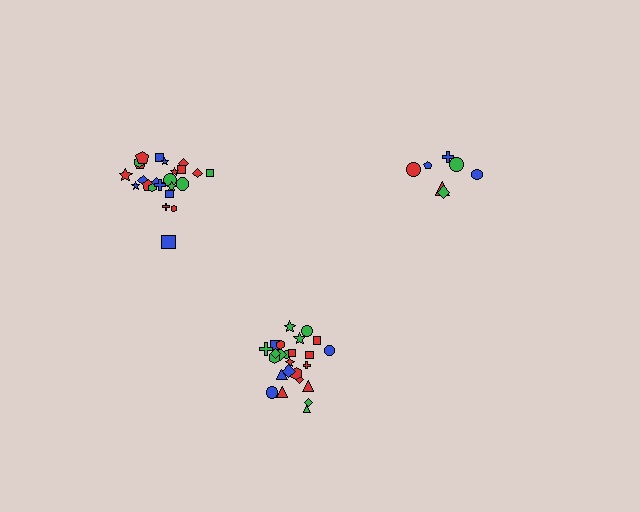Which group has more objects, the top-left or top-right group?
The top-left group.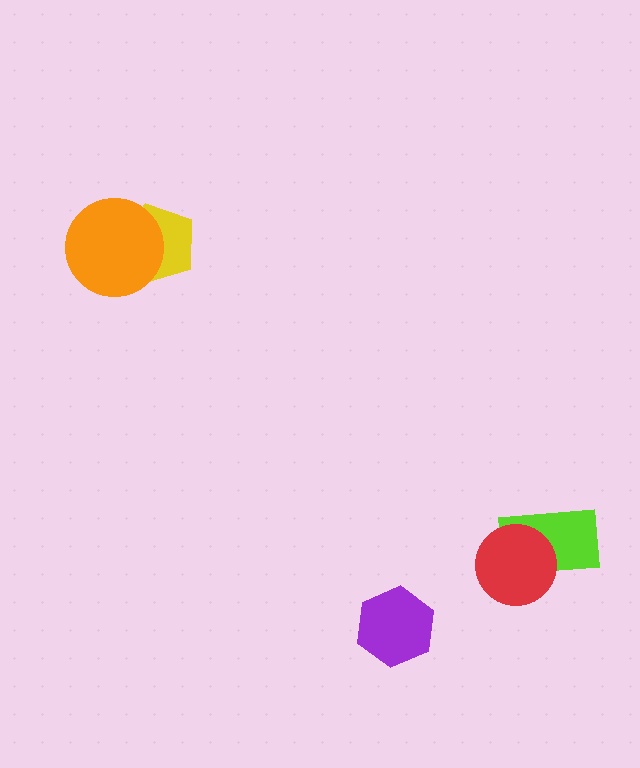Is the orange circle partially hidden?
No, no other shape covers it.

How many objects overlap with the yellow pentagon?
1 object overlaps with the yellow pentagon.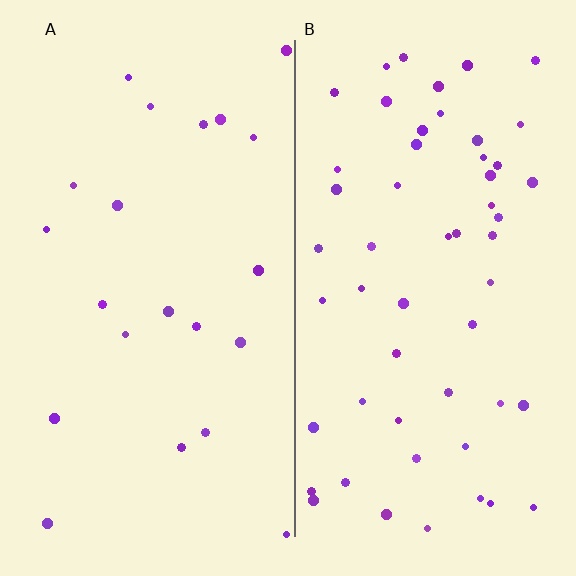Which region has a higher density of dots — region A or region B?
B (the right).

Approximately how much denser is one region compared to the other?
Approximately 2.5× — region B over region A.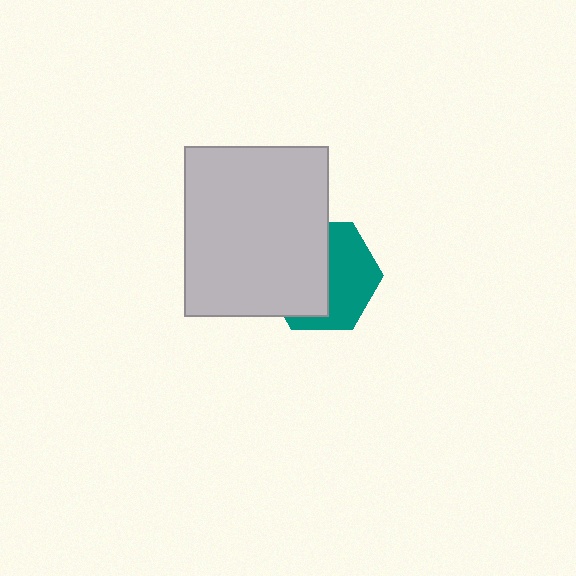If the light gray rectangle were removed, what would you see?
You would see the complete teal hexagon.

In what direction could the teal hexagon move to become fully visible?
The teal hexagon could move right. That would shift it out from behind the light gray rectangle entirely.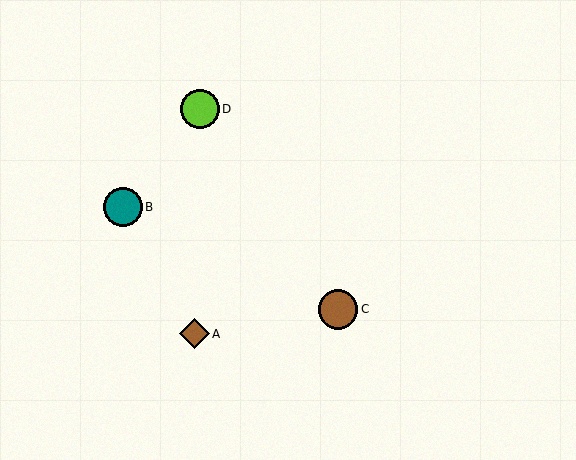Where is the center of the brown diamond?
The center of the brown diamond is at (194, 334).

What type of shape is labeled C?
Shape C is a brown circle.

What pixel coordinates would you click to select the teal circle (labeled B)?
Click at (123, 207) to select the teal circle B.